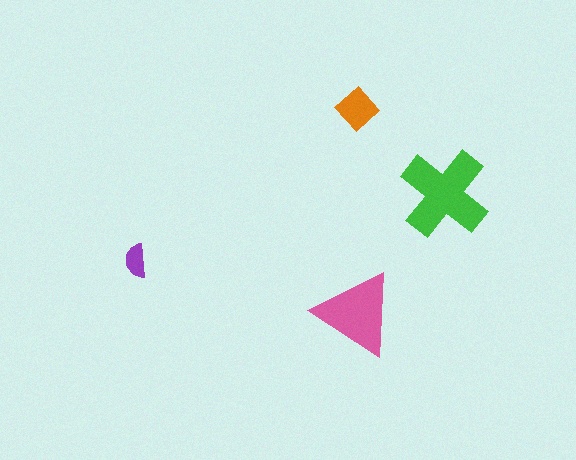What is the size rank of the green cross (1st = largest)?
1st.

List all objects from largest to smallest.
The green cross, the pink triangle, the orange diamond, the purple semicircle.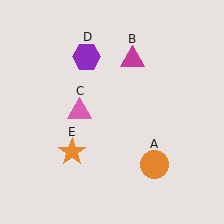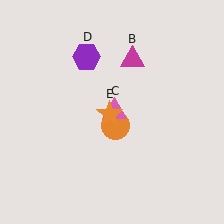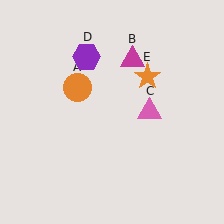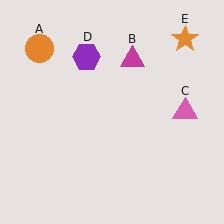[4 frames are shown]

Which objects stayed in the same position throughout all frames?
Magenta triangle (object B) and purple hexagon (object D) remained stationary.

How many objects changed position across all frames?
3 objects changed position: orange circle (object A), pink triangle (object C), orange star (object E).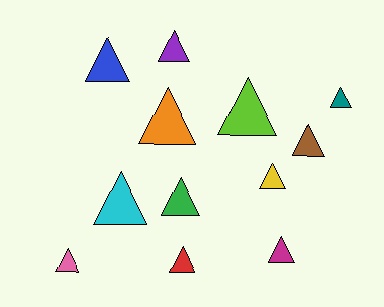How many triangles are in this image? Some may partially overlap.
There are 12 triangles.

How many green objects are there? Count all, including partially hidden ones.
There is 1 green object.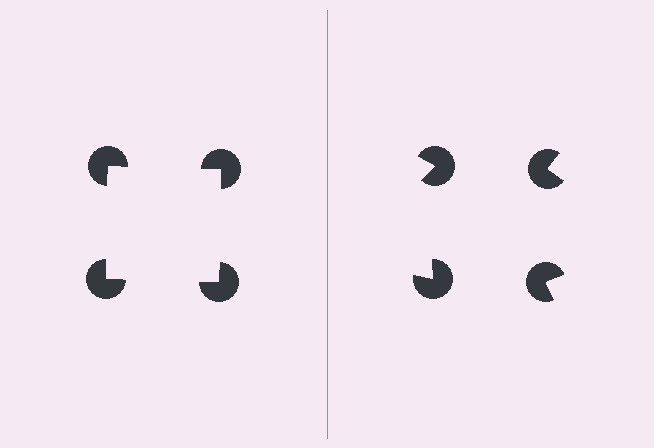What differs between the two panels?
The pac-man discs are positioned identically on both sides; only the wedge orientations differ. On the left they align to a square; on the right they are misaligned.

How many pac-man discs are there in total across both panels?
8 — 4 on each side.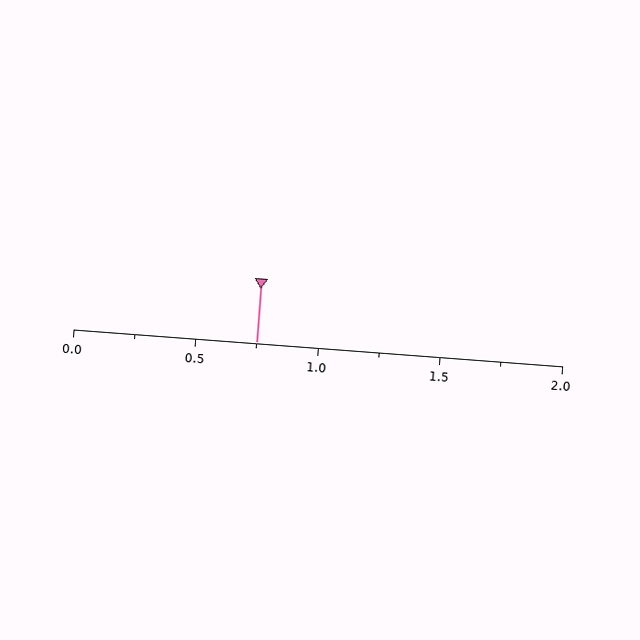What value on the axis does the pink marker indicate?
The marker indicates approximately 0.75.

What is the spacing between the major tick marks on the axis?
The major ticks are spaced 0.5 apart.